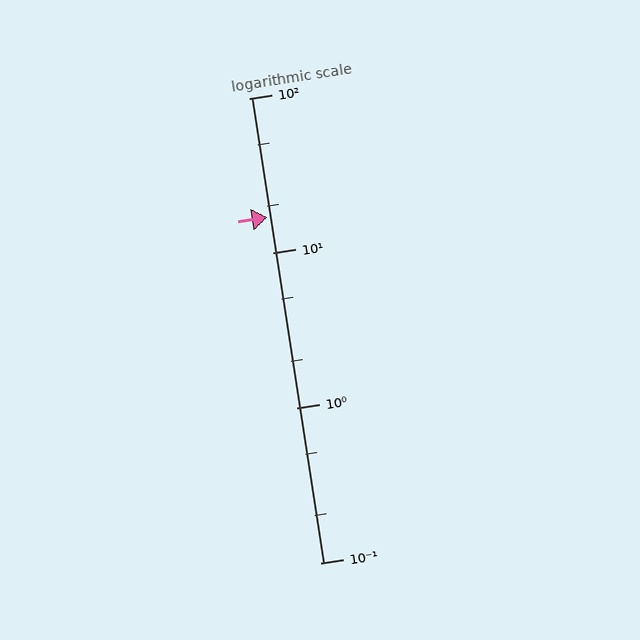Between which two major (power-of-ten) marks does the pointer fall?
The pointer is between 10 and 100.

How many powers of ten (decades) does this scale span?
The scale spans 3 decades, from 0.1 to 100.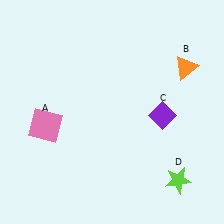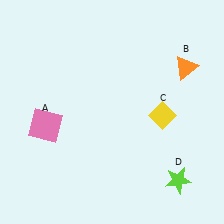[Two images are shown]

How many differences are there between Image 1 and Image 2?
There is 1 difference between the two images.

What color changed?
The diamond (C) changed from purple in Image 1 to yellow in Image 2.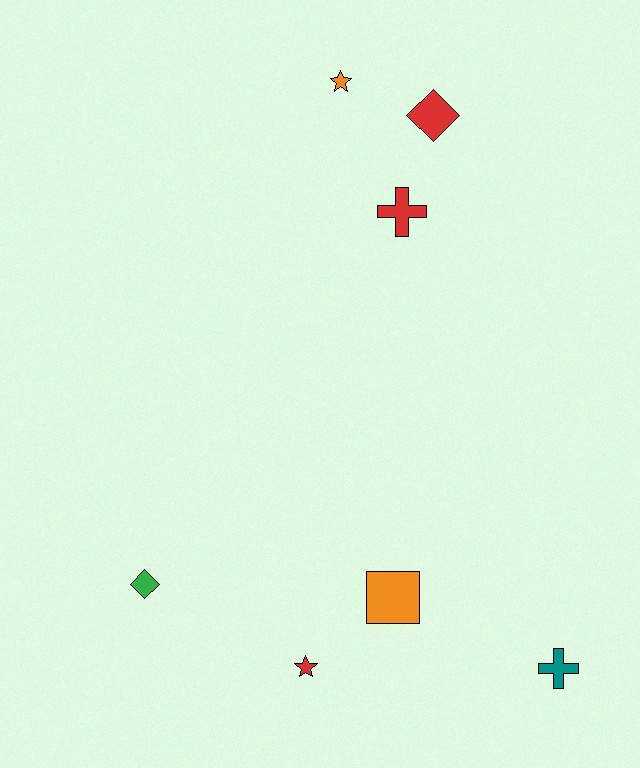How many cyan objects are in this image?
There are no cyan objects.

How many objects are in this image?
There are 7 objects.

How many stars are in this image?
There are 2 stars.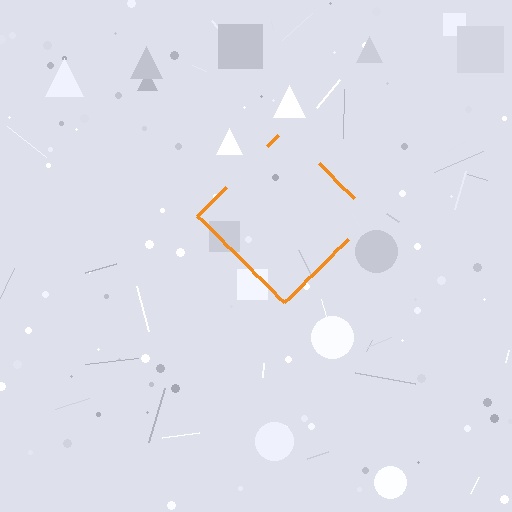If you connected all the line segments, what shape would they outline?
They would outline a diamond.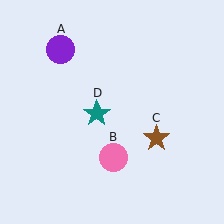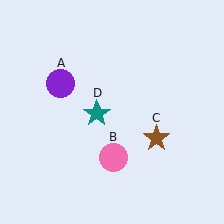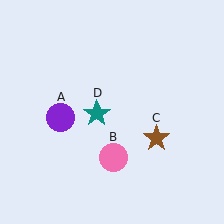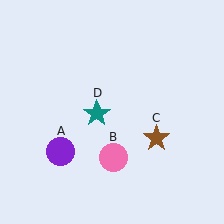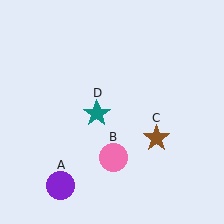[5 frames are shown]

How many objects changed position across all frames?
1 object changed position: purple circle (object A).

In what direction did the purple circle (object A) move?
The purple circle (object A) moved down.